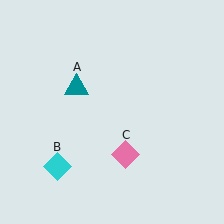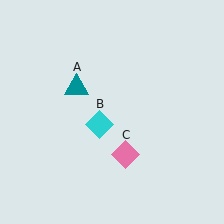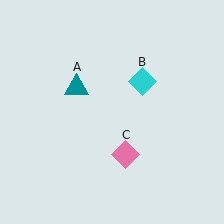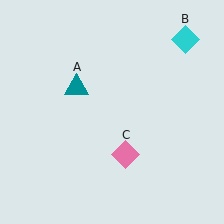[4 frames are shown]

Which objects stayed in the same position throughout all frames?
Teal triangle (object A) and pink diamond (object C) remained stationary.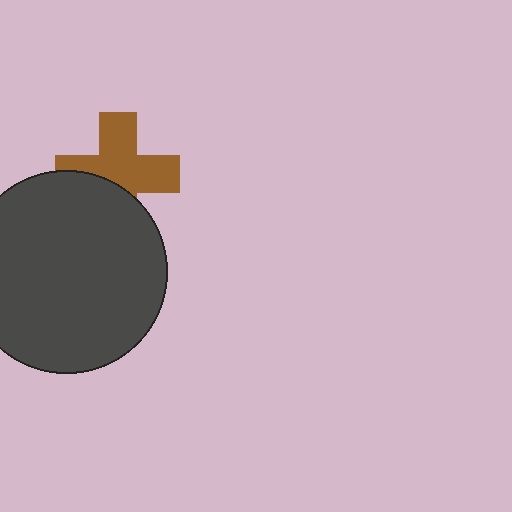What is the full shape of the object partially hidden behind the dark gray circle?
The partially hidden object is a brown cross.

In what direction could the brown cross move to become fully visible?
The brown cross could move up. That would shift it out from behind the dark gray circle entirely.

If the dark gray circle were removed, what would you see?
You would see the complete brown cross.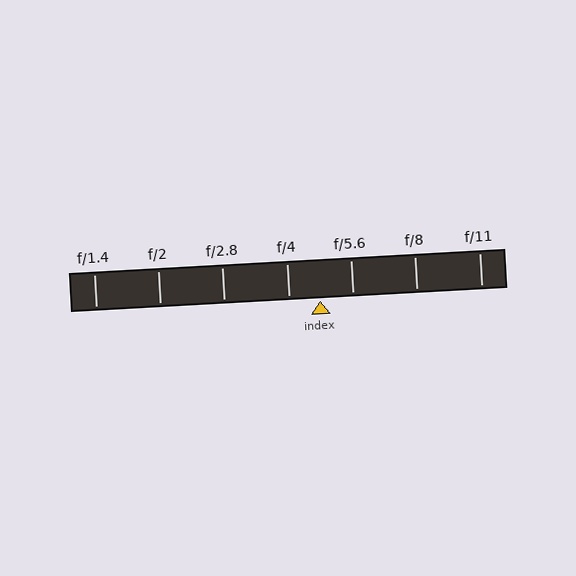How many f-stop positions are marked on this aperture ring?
There are 7 f-stop positions marked.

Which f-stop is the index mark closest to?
The index mark is closest to f/4.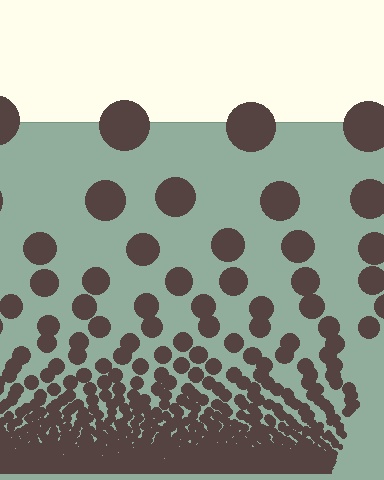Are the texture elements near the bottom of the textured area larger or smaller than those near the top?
Smaller. The gradient is inverted — elements near the bottom are smaller and denser.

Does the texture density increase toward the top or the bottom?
Density increases toward the bottom.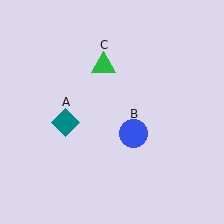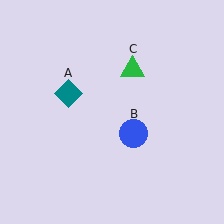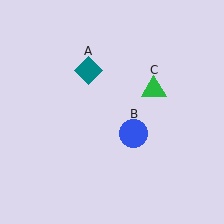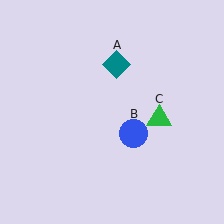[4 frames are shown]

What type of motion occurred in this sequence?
The teal diamond (object A), green triangle (object C) rotated clockwise around the center of the scene.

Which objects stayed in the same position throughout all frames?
Blue circle (object B) remained stationary.